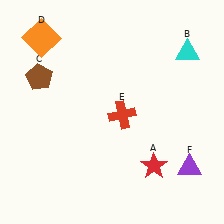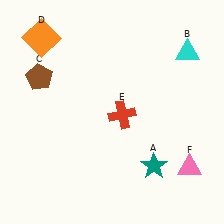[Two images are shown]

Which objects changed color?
A changed from red to teal. F changed from purple to pink.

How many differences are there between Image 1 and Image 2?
There are 2 differences between the two images.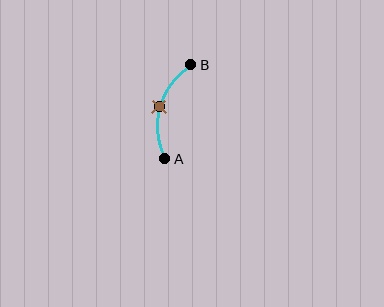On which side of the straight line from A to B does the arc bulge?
The arc bulges to the left of the straight line connecting A and B.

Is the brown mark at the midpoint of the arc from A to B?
Yes. The brown mark lies on the arc at equal arc-length from both A and B — it is the arc midpoint.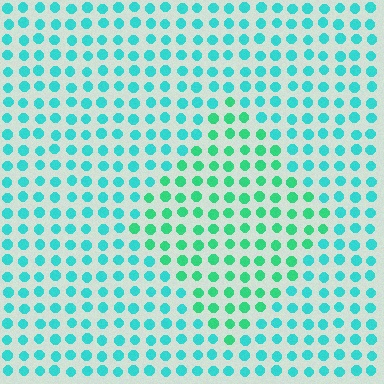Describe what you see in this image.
The image is filled with small cyan elements in a uniform arrangement. A diamond-shaped region is visible where the elements are tinted to a slightly different hue, forming a subtle color boundary.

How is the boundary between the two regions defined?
The boundary is defined purely by a slight shift in hue (about 29 degrees). Spacing, size, and orientation are identical on both sides.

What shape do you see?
I see a diamond.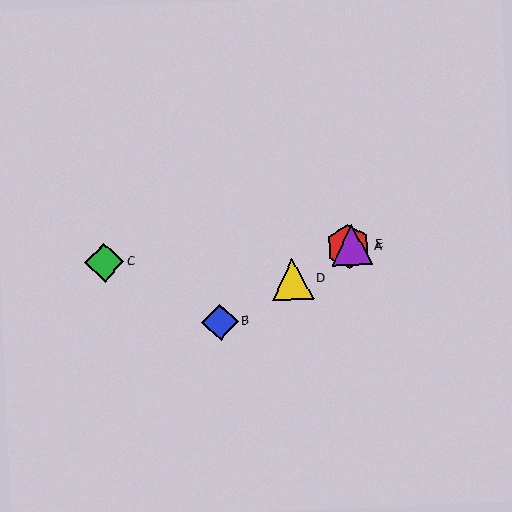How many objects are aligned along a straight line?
4 objects (A, B, D, E) are aligned along a straight line.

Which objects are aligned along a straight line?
Objects A, B, D, E are aligned along a straight line.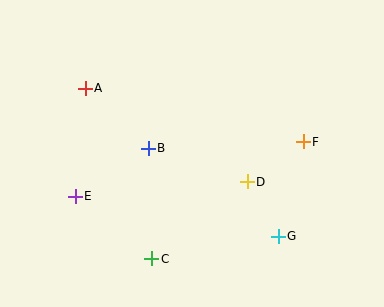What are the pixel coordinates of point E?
Point E is at (75, 196).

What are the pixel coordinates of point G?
Point G is at (278, 236).